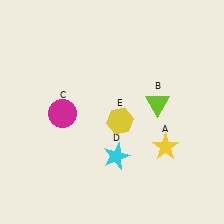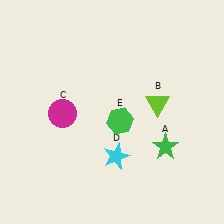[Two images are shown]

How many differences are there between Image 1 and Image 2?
There are 2 differences between the two images.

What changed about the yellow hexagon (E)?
In Image 1, E is yellow. In Image 2, it changed to green.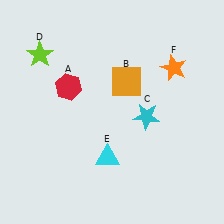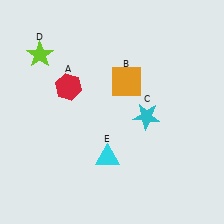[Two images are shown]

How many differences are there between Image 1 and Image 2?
There is 1 difference between the two images.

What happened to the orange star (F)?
The orange star (F) was removed in Image 2. It was in the top-right area of Image 1.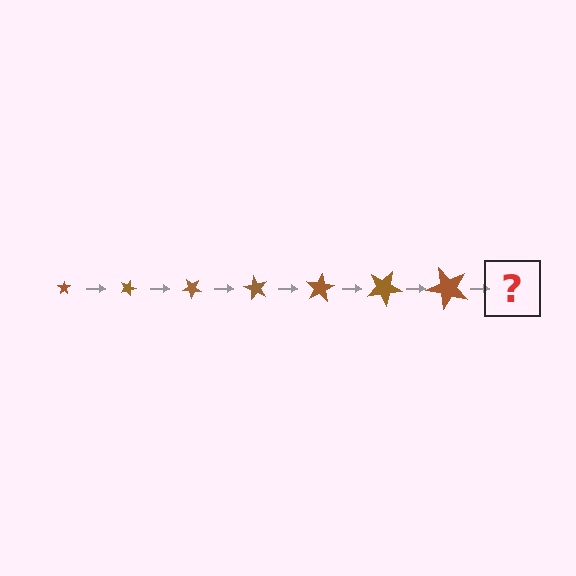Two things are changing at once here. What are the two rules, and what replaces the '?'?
The two rules are that the star grows larger each step and it rotates 20 degrees each step. The '?' should be a star, larger than the previous one and rotated 140 degrees from the start.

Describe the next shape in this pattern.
It should be a star, larger than the previous one and rotated 140 degrees from the start.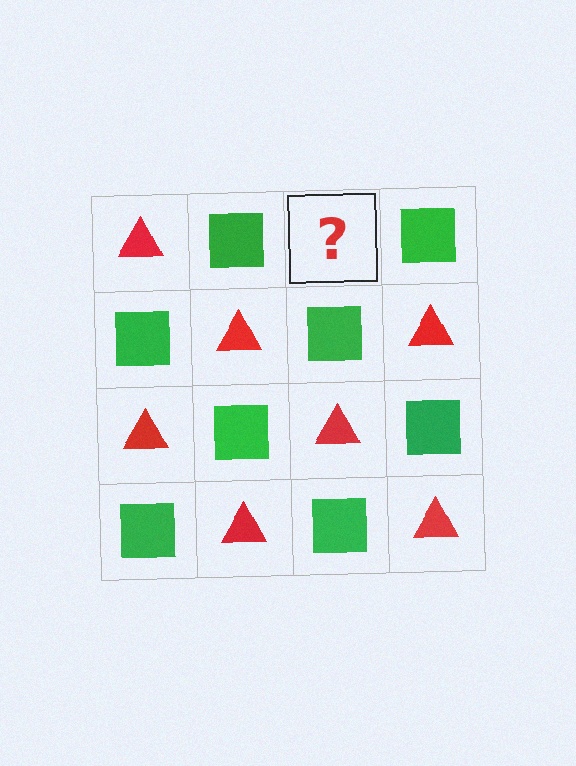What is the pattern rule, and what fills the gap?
The rule is that it alternates red triangle and green square in a checkerboard pattern. The gap should be filled with a red triangle.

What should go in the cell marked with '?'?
The missing cell should contain a red triangle.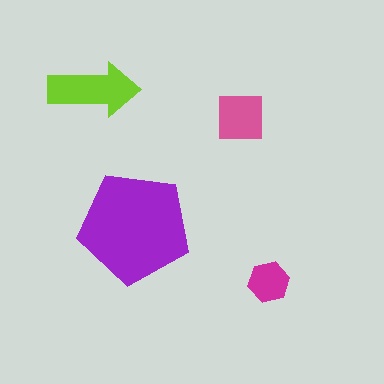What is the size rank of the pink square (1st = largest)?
3rd.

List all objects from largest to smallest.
The purple pentagon, the lime arrow, the pink square, the magenta hexagon.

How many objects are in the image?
There are 4 objects in the image.